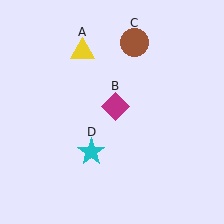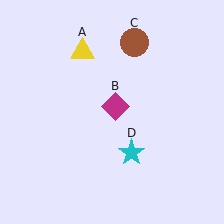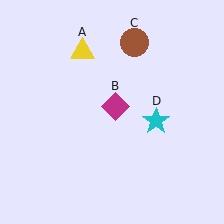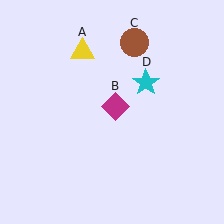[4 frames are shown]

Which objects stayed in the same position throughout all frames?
Yellow triangle (object A) and magenta diamond (object B) and brown circle (object C) remained stationary.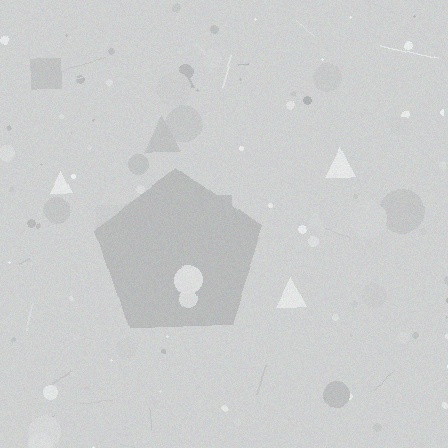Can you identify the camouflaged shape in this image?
The camouflaged shape is a pentagon.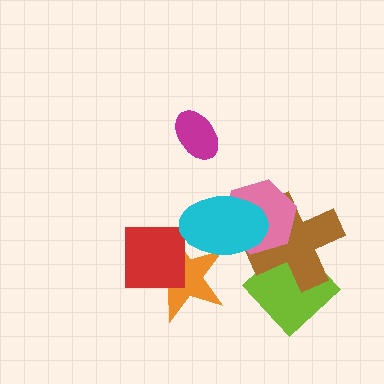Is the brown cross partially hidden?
Yes, it is partially covered by another shape.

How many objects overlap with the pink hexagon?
2 objects overlap with the pink hexagon.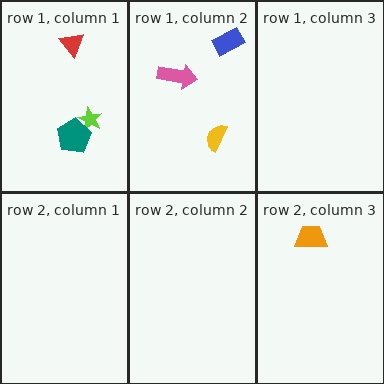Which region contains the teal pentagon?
The row 1, column 1 region.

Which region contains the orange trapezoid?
The row 2, column 3 region.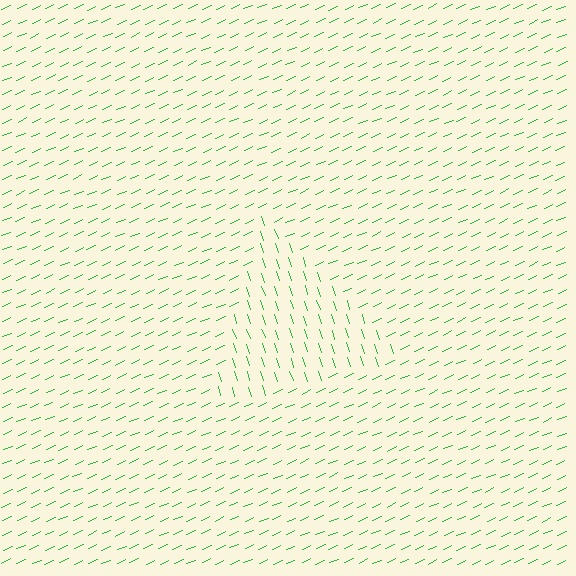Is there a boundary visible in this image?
Yes, there is a texture boundary formed by a change in line orientation.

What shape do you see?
I see a triangle.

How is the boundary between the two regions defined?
The boundary is defined purely by a change in line orientation (approximately 84 degrees difference). All lines are the same color and thickness.